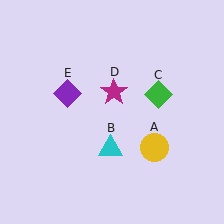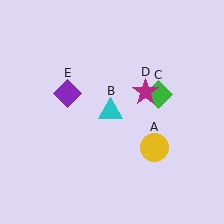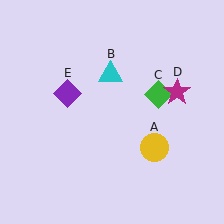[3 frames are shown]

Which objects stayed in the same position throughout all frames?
Yellow circle (object A) and green diamond (object C) and purple diamond (object E) remained stationary.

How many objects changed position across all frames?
2 objects changed position: cyan triangle (object B), magenta star (object D).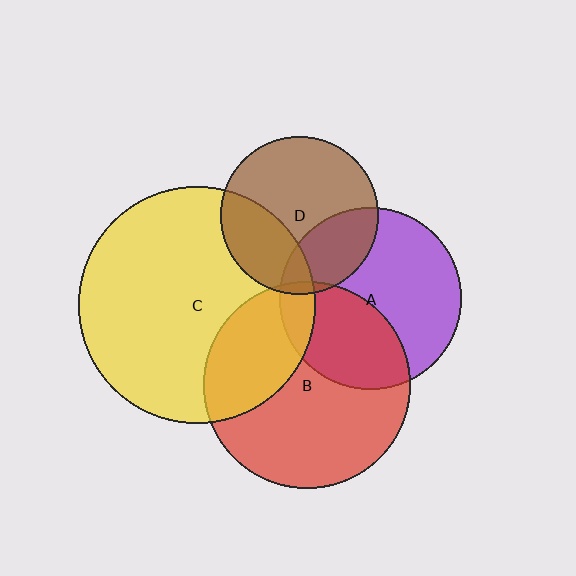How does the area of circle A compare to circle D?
Approximately 1.3 times.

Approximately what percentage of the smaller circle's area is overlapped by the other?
Approximately 30%.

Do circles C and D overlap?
Yes.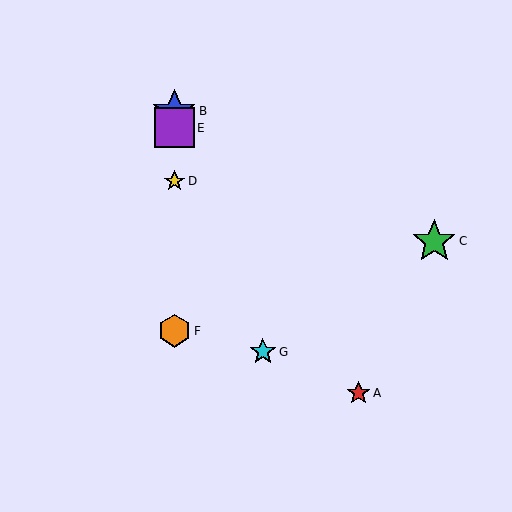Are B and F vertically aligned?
Yes, both are at x≈174.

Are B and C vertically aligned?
No, B is at x≈174 and C is at x≈434.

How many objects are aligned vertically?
4 objects (B, D, E, F) are aligned vertically.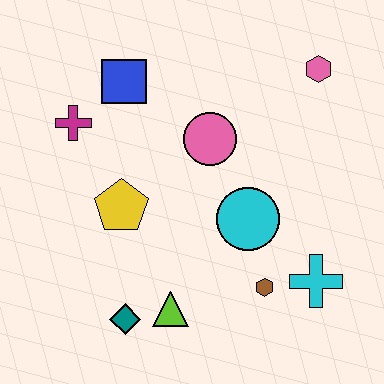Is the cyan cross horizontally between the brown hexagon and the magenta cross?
No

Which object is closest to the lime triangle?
The teal diamond is closest to the lime triangle.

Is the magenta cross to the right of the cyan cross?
No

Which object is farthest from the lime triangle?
The pink hexagon is farthest from the lime triangle.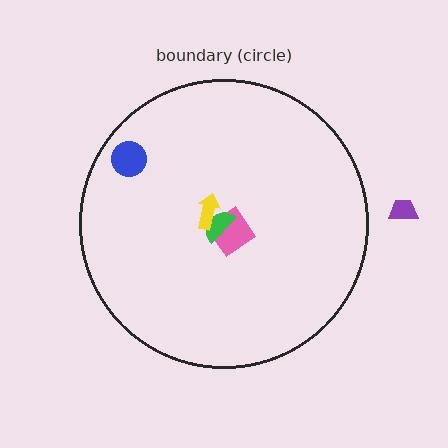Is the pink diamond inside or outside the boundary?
Inside.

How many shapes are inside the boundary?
4 inside, 1 outside.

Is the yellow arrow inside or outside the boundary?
Inside.